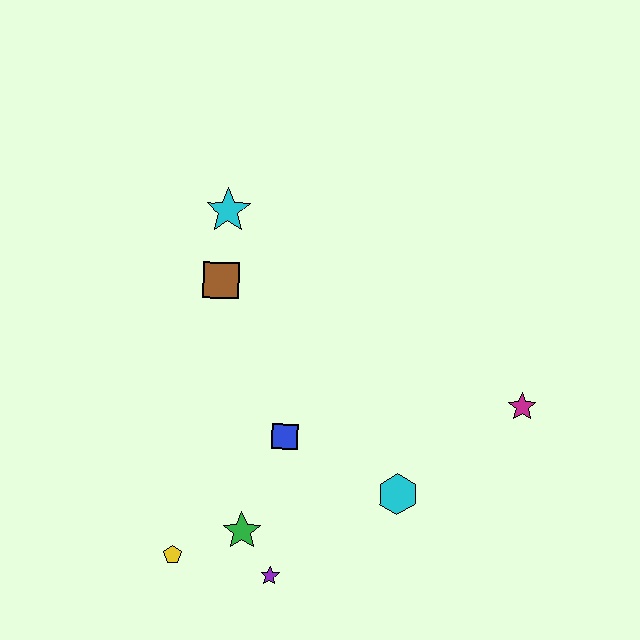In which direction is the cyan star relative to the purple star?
The cyan star is above the purple star.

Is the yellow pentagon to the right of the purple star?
No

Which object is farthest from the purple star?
The cyan star is farthest from the purple star.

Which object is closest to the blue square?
The green star is closest to the blue square.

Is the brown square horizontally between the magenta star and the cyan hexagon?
No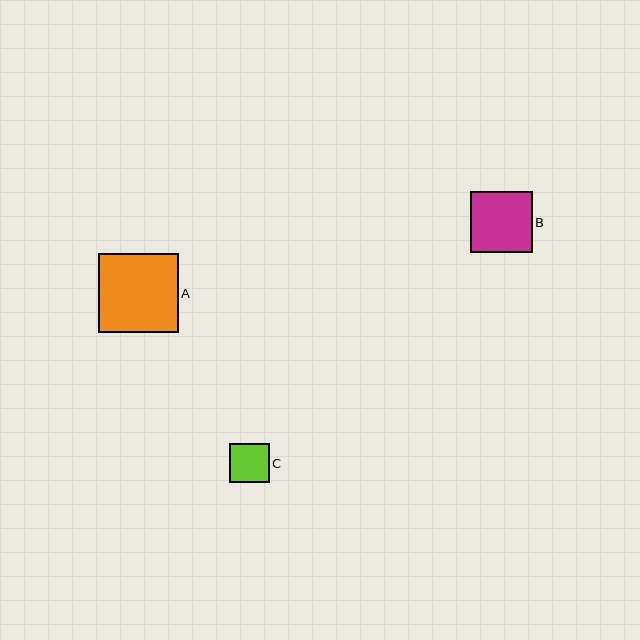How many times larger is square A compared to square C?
Square A is approximately 2.0 times the size of square C.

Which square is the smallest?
Square C is the smallest with a size of approximately 40 pixels.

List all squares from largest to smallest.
From largest to smallest: A, B, C.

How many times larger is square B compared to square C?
Square B is approximately 1.6 times the size of square C.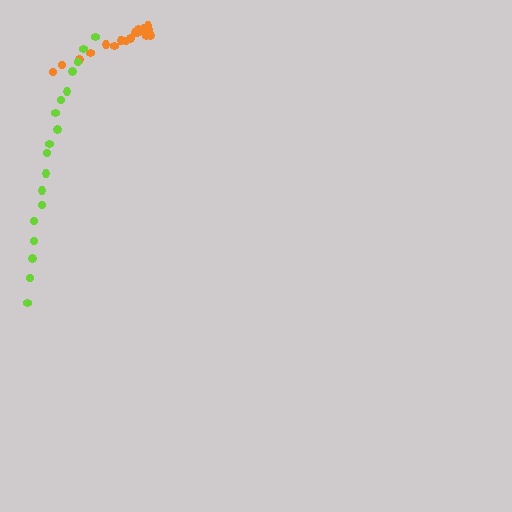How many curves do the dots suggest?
There are 2 distinct paths.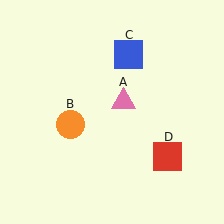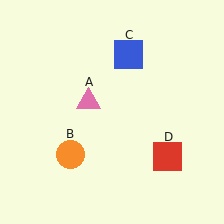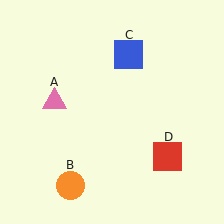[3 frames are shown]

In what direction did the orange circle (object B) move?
The orange circle (object B) moved down.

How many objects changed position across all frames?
2 objects changed position: pink triangle (object A), orange circle (object B).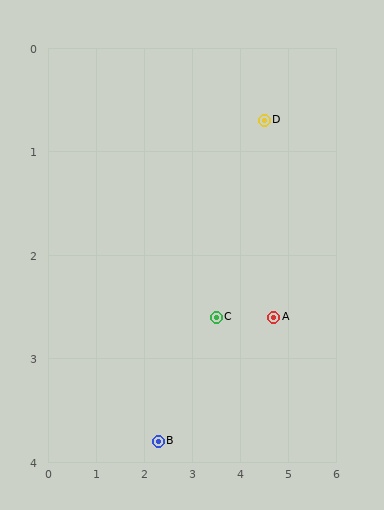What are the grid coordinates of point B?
Point B is at approximately (2.3, 3.8).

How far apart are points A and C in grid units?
Points A and C are about 1.2 grid units apart.